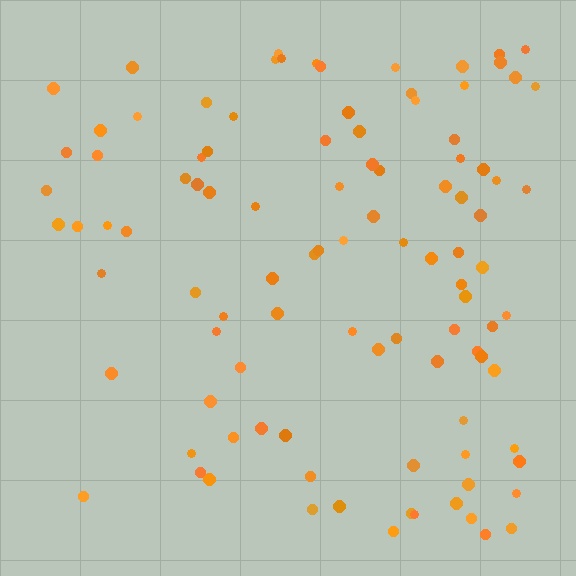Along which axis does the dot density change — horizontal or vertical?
Horizontal.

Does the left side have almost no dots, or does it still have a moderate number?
Still a moderate number, just noticeably fewer than the right.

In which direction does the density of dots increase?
From left to right, with the right side densest.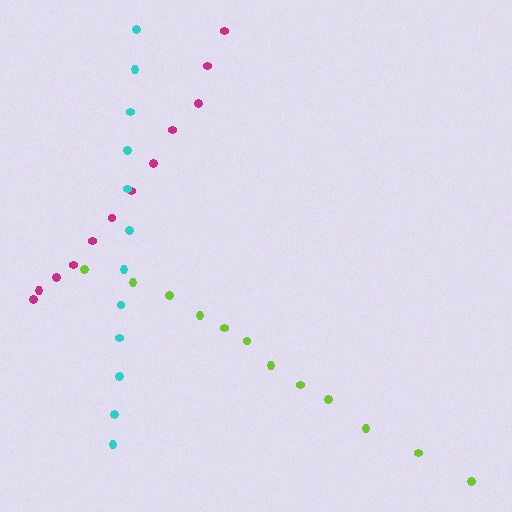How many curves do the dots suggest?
There are 3 distinct paths.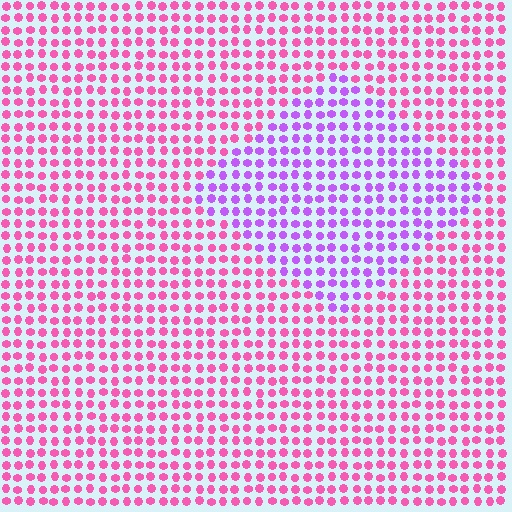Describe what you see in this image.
The image is filled with small pink elements in a uniform arrangement. A diamond-shaped region is visible where the elements are tinted to a slightly different hue, forming a subtle color boundary.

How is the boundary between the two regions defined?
The boundary is defined purely by a slight shift in hue (about 46 degrees). Spacing, size, and orientation are identical on both sides.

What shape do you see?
I see a diamond.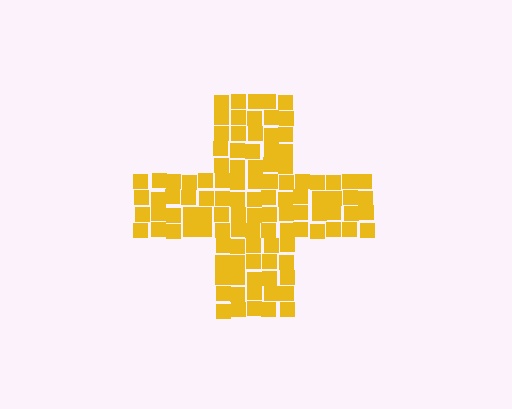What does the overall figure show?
The overall figure shows a cross.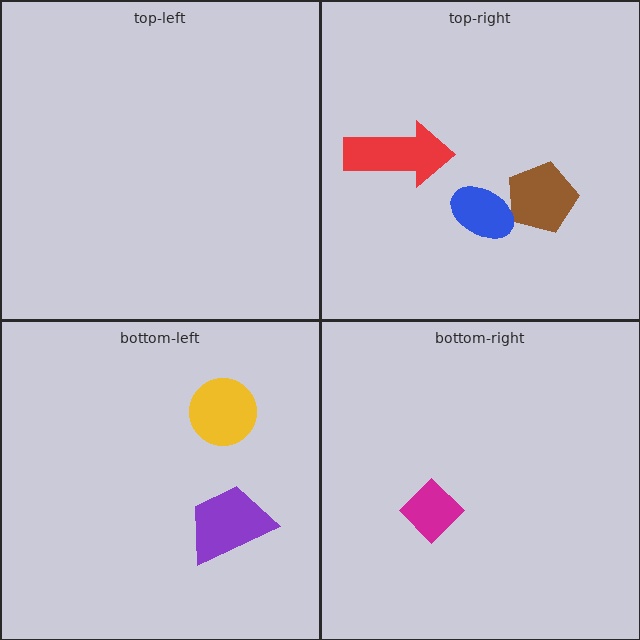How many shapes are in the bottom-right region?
1.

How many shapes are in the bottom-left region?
2.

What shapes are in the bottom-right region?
The magenta diamond.